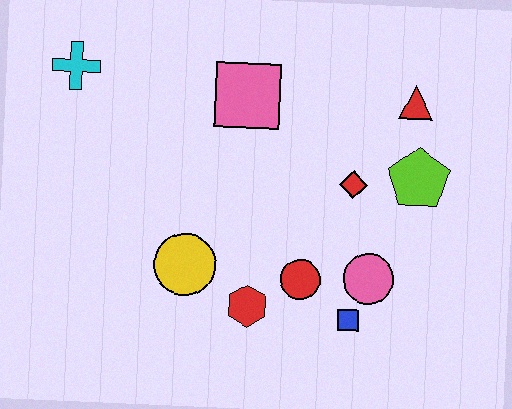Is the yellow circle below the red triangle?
Yes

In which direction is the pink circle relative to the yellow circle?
The pink circle is to the right of the yellow circle.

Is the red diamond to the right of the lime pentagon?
No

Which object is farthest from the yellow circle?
The red triangle is farthest from the yellow circle.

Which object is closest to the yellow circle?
The red hexagon is closest to the yellow circle.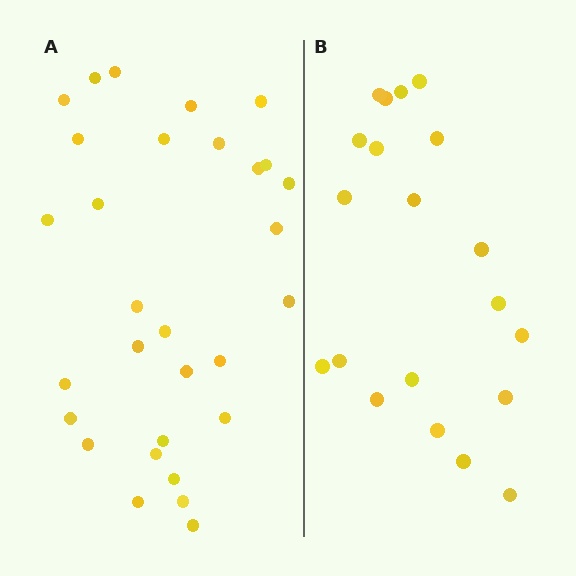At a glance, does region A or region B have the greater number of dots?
Region A (the left region) has more dots.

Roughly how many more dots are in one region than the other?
Region A has roughly 10 or so more dots than region B.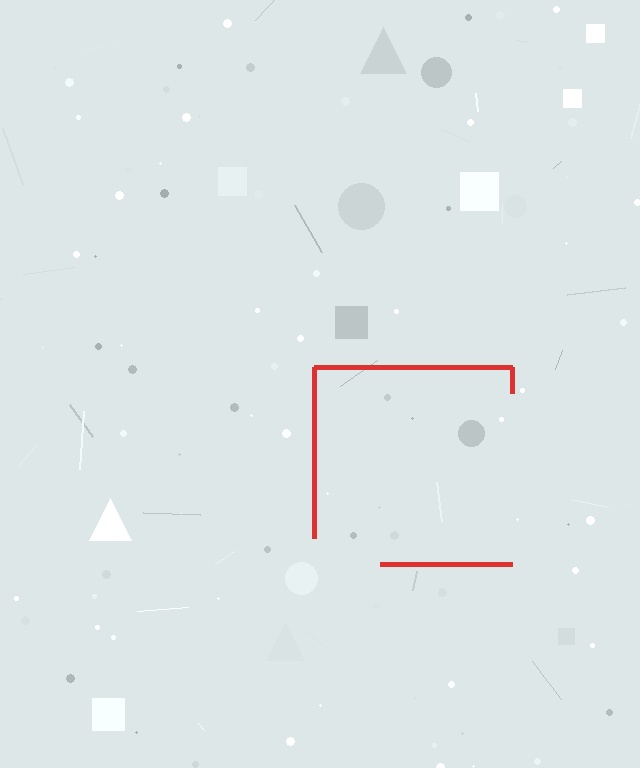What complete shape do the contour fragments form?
The contour fragments form a square.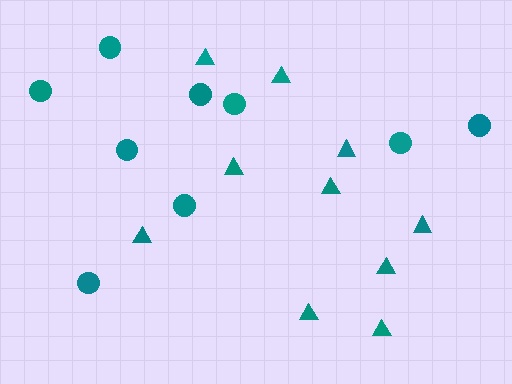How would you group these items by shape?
There are 2 groups: one group of triangles (10) and one group of circles (9).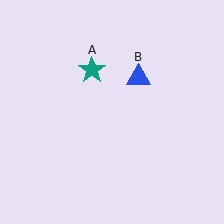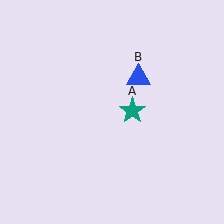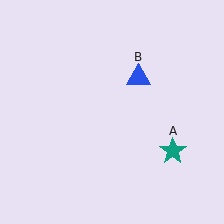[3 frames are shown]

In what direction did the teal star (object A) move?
The teal star (object A) moved down and to the right.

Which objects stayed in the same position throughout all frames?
Blue triangle (object B) remained stationary.